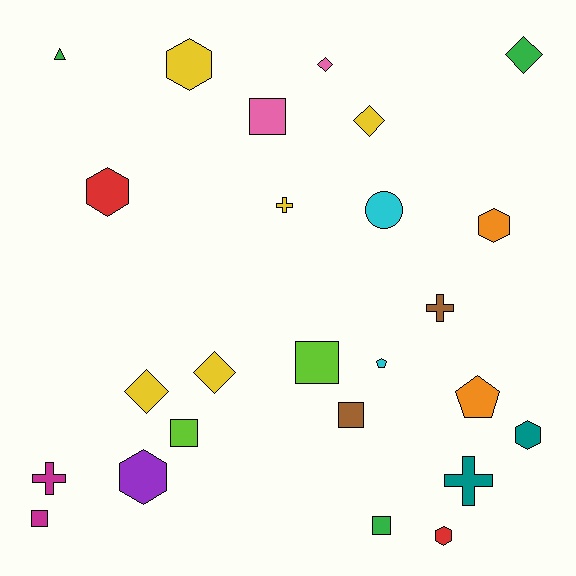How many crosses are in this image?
There are 4 crosses.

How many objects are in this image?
There are 25 objects.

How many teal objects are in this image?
There are 2 teal objects.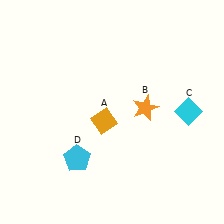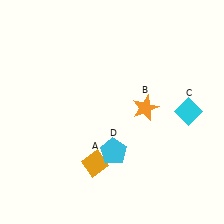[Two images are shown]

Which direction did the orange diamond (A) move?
The orange diamond (A) moved down.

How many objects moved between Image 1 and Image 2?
2 objects moved between the two images.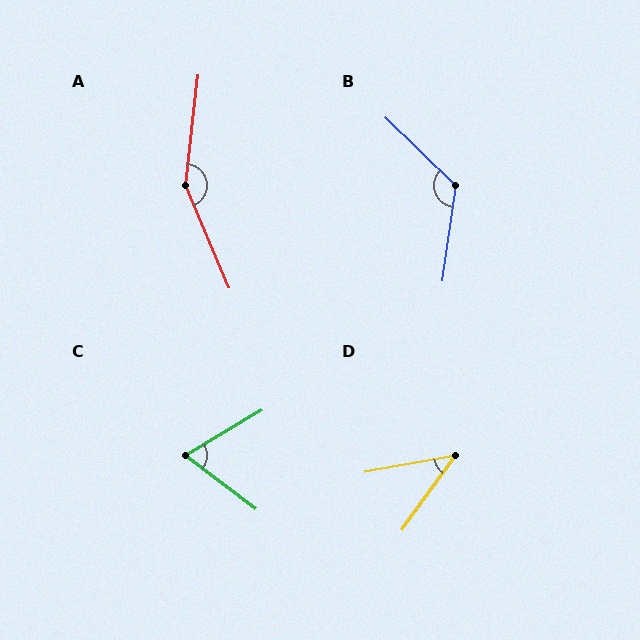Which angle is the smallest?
D, at approximately 44 degrees.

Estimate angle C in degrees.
Approximately 68 degrees.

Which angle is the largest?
A, at approximately 150 degrees.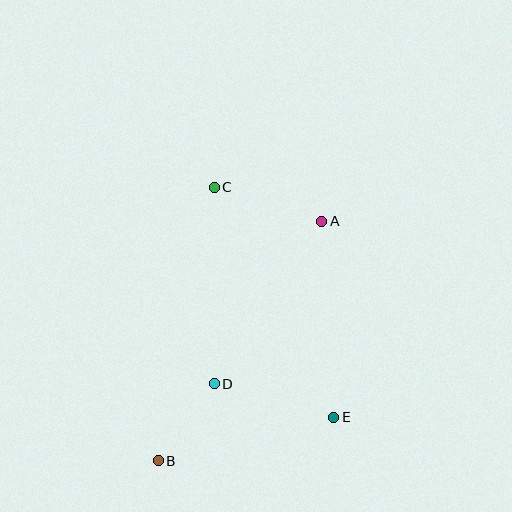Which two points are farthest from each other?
Points A and B are farthest from each other.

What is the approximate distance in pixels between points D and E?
The distance between D and E is approximately 124 pixels.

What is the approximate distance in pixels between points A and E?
The distance between A and E is approximately 197 pixels.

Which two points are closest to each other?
Points B and D are closest to each other.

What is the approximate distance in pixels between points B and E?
The distance between B and E is approximately 181 pixels.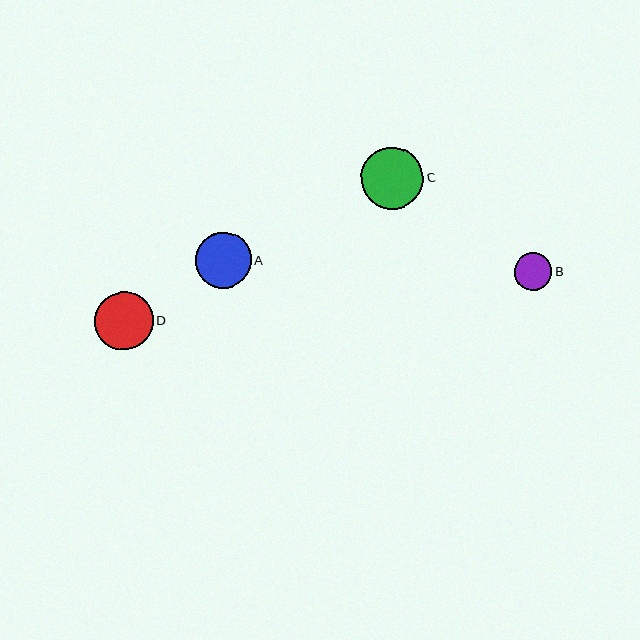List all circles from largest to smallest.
From largest to smallest: C, D, A, B.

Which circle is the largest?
Circle C is the largest with a size of approximately 62 pixels.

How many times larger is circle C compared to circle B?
Circle C is approximately 1.7 times the size of circle B.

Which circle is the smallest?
Circle B is the smallest with a size of approximately 38 pixels.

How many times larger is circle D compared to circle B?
Circle D is approximately 1.6 times the size of circle B.